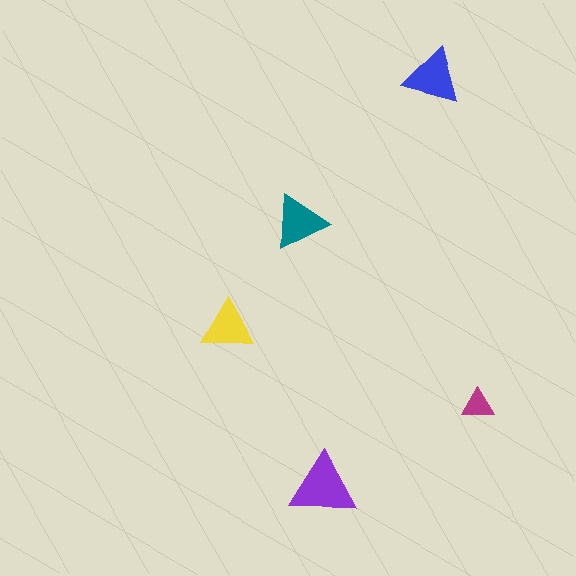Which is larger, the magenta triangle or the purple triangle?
The purple one.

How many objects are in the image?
There are 5 objects in the image.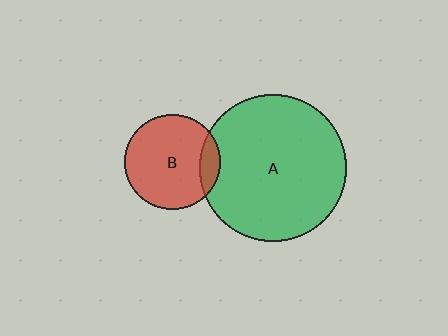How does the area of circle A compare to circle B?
Approximately 2.4 times.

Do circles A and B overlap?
Yes.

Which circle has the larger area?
Circle A (green).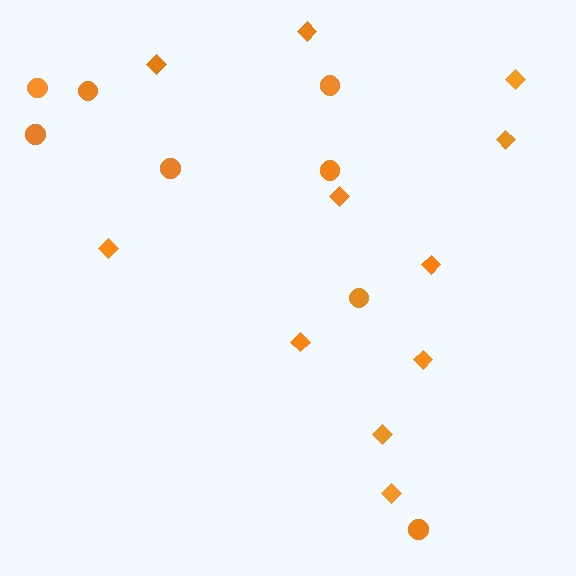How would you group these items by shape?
There are 2 groups: one group of diamonds (11) and one group of circles (8).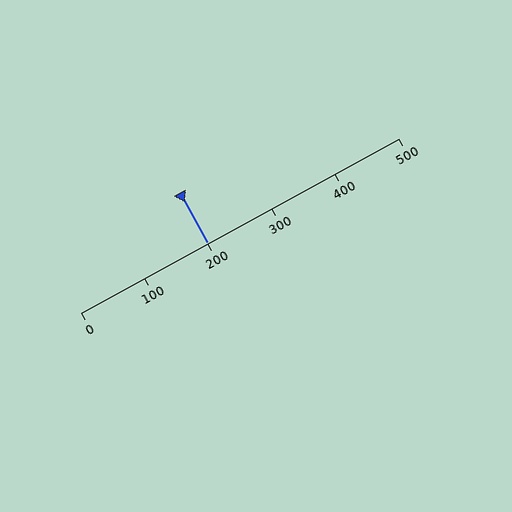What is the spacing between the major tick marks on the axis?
The major ticks are spaced 100 apart.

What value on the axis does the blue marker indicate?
The marker indicates approximately 200.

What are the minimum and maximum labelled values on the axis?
The axis runs from 0 to 500.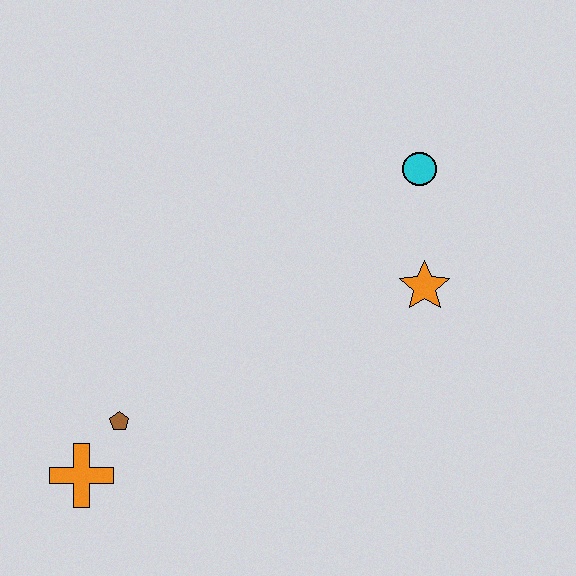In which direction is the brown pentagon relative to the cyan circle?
The brown pentagon is to the left of the cyan circle.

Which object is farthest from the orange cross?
The cyan circle is farthest from the orange cross.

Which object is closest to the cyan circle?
The orange star is closest to the cyan circle.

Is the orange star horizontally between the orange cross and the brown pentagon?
No